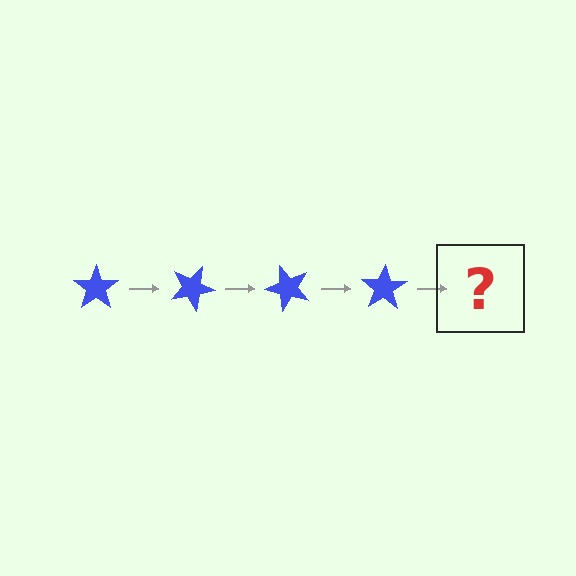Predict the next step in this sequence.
The next step is a blue star rotated 100 degrees.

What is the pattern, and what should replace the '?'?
The pattern is that the star rotates 25 degrees each step. The '?' should be a blue star rotated 100 degrees.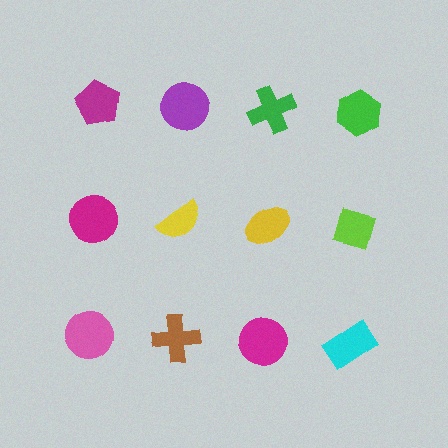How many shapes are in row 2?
4 shapes.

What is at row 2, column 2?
A yellow semicircle.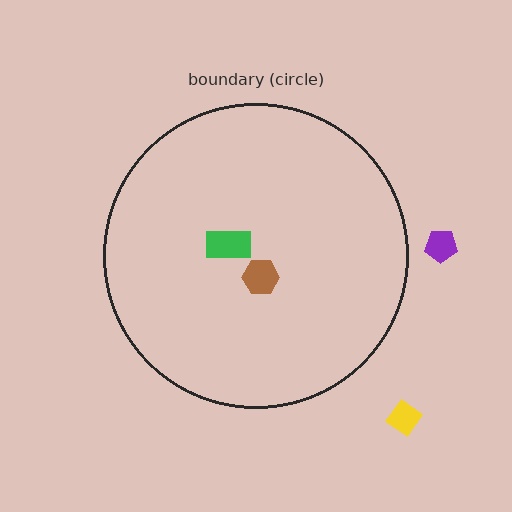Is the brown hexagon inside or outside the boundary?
Inside.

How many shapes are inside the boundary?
2 inside, 2 outside.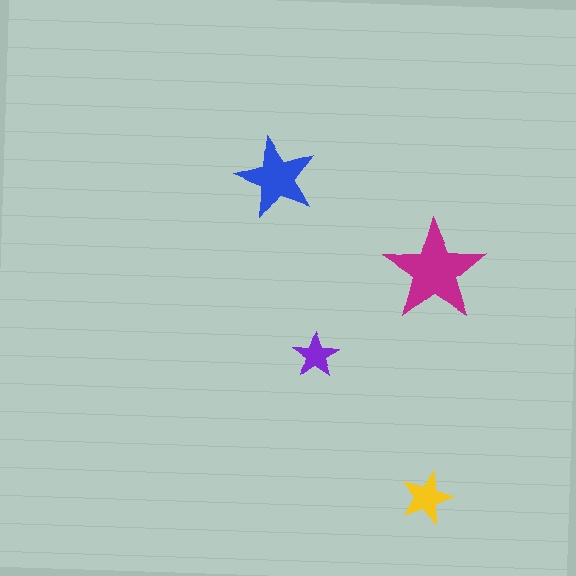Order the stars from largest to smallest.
the magenta one, the blue one, the yellow one, the purple one.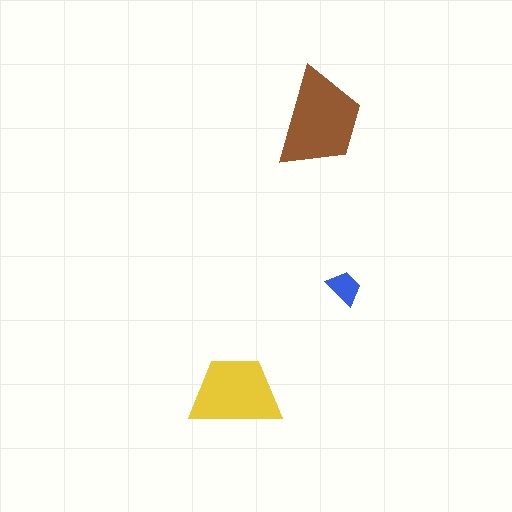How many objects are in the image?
There are 3 objects in the image.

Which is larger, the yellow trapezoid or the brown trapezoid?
The brown one.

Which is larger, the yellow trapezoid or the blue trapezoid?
The yellow one.